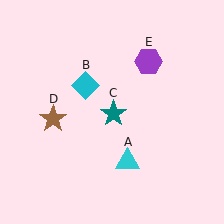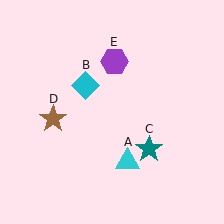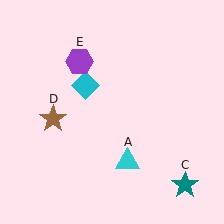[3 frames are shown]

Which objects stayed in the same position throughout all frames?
Cyan triangle (object A) and cyan diamond (object B) and brown star (object D) remained stationary.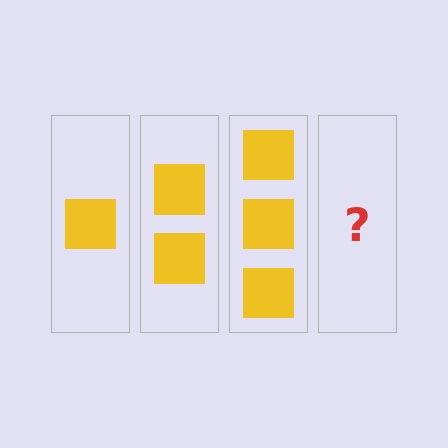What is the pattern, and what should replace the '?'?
The pattern is that each step adds one more square. The '?' should be 4 squares.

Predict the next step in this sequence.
The next step is 4 squares.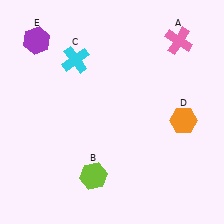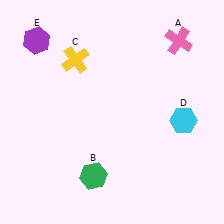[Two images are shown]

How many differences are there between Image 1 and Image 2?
There are 3 differences between the two images.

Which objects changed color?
B changed from lime to green. C changed from cyan to yellow. D changed from orange to cyan.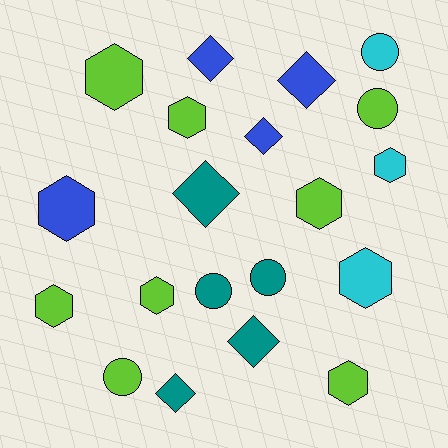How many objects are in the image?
There are 20 objects.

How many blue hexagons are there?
There is 1 blue hexagon.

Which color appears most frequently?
Lime, with 8 objects.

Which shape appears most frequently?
Hexagon, with 9 objects.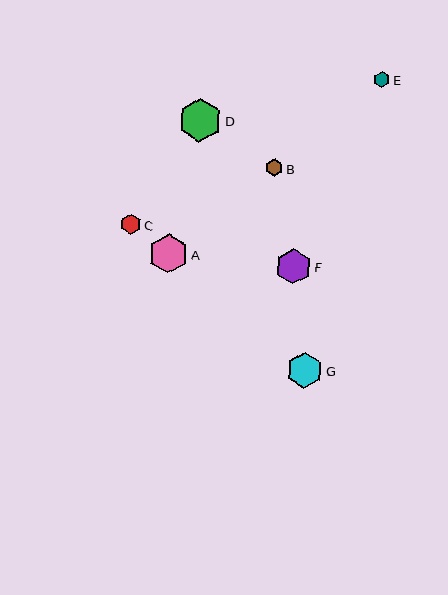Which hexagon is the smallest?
Hexagon E is the smallest with a size of approximately 16 pixels.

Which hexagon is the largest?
Hexagon D is the largest with a size of approximately 43 pixels.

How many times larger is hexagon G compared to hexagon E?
Hexagon G is approximately 2.2 times the size of hexagon E.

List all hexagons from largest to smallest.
From largest to smallest: D, A, G, F, C, B, E.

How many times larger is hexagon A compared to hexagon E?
Hexagon A is approximately 2.4 times the size of hexagon E.